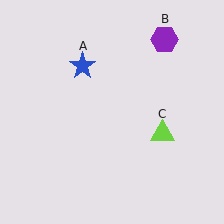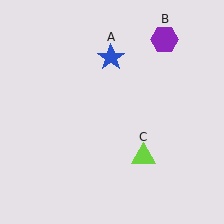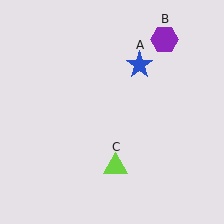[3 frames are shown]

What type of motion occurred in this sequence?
The blue star (object A), lime triangle (object C) rotated clockwise around the center of the scene.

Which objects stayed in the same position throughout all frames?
Purple hexagon (object B) remained stationary.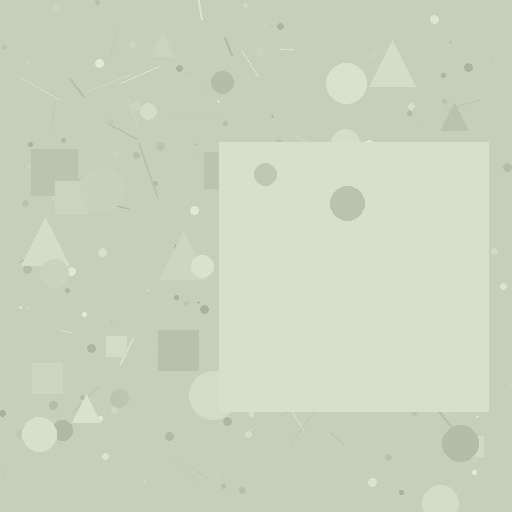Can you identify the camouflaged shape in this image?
The camouflaged shape is a square.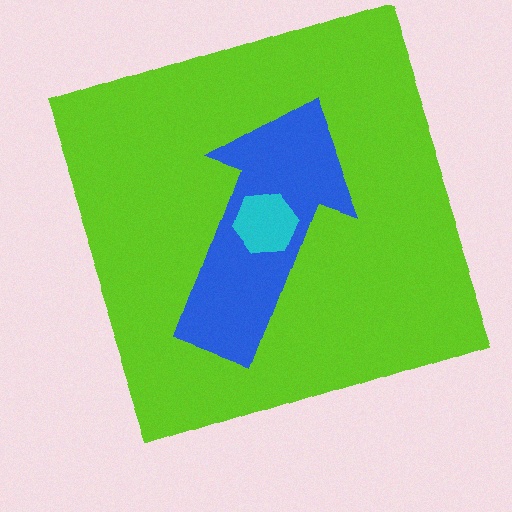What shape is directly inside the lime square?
The blue arrow.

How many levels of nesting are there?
3.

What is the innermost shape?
The cyan hexagon.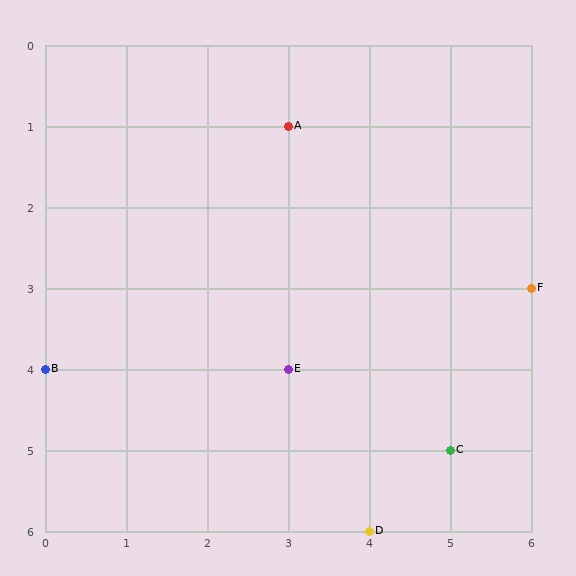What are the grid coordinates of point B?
Point B is at grid coordinates (0, 4).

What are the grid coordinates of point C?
Point C is at grid coordinates (5, 5).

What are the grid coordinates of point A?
Point A is at grid coordinates (3, 1).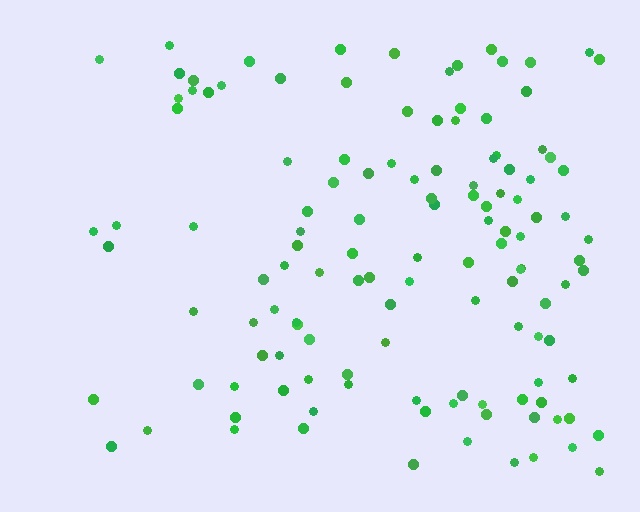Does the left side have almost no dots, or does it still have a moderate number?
Still a moderate number, just noticeably fewer than the right.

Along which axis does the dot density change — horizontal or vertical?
Horizontal.